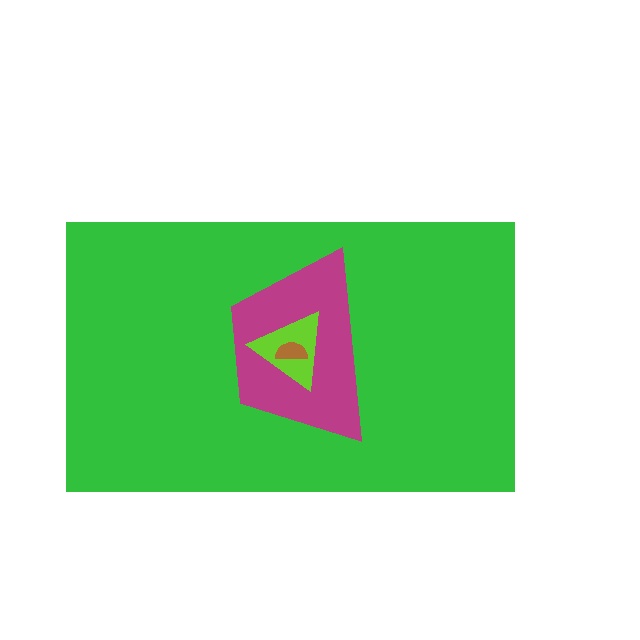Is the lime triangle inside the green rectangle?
Yes.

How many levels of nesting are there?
4.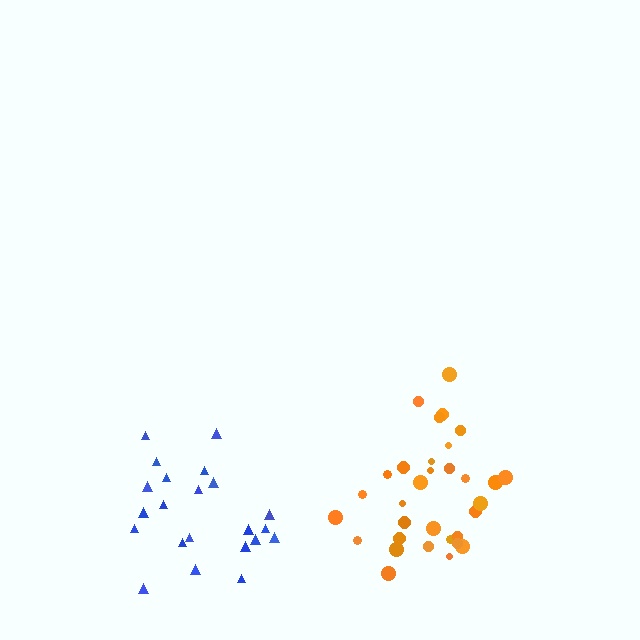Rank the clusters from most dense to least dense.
orange, blue.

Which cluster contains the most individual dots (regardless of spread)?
Orange (32).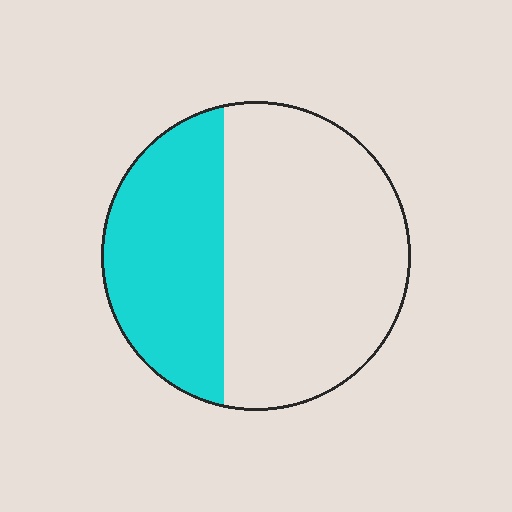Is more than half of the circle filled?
No.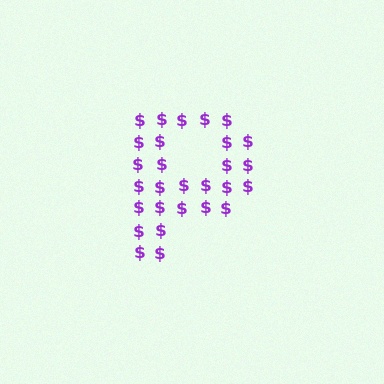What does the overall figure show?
The overall figure shows the letter P.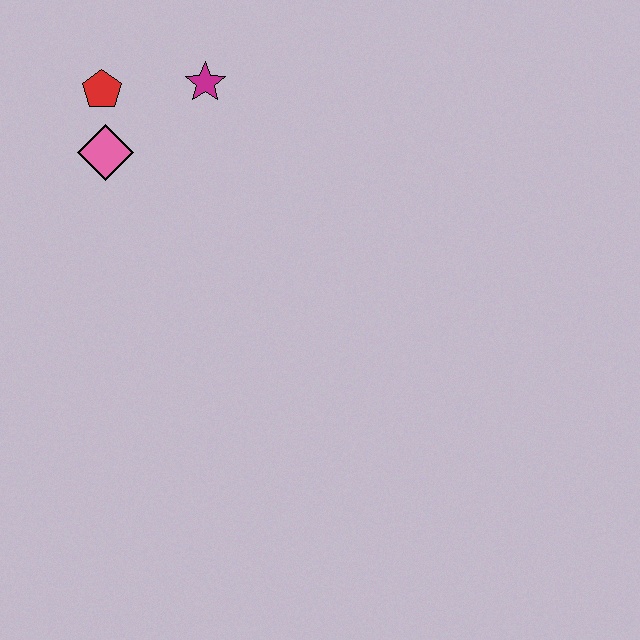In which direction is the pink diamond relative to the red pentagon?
The pink diamond is below the red pentagon.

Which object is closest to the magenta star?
The red pentagon is closest to the magenta star.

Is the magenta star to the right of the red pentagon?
Yes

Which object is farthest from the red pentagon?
The magenta star is farthest from the red pentagon.